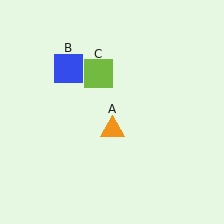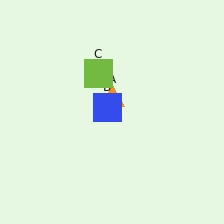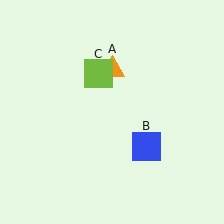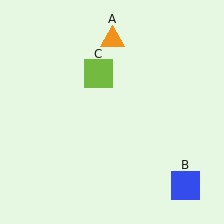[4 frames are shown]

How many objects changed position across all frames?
2 objects changed position: orange triangle (object A), blue square (object B).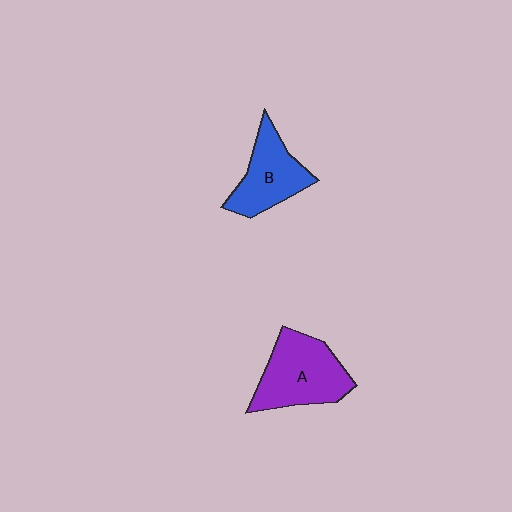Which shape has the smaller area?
Shape B (blue).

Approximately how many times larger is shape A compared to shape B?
Approximately 1.3 times.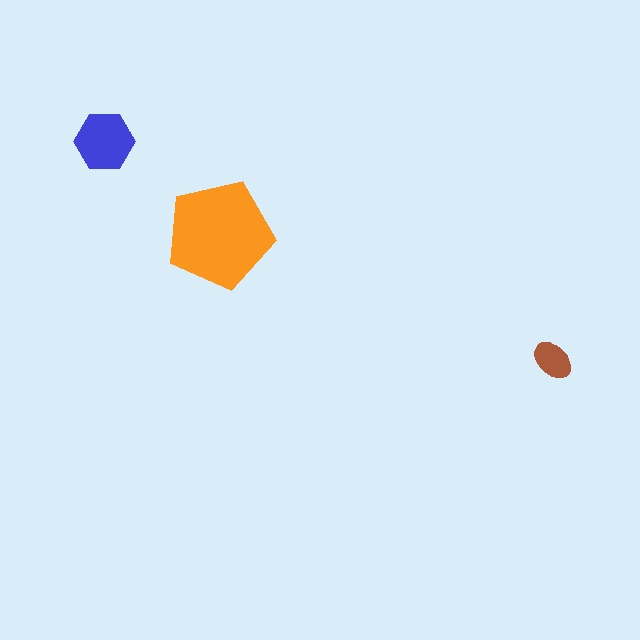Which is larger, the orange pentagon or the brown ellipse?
The orange pentagon.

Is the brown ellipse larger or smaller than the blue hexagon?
Smaller.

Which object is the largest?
The orange pentagon.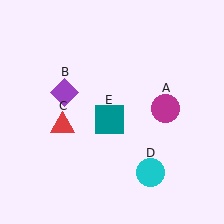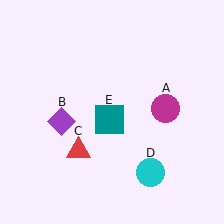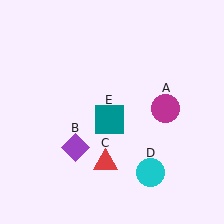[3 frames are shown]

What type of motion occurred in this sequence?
The purple diamond (object B), red triangle (object C) rotated counterclockwise around the center of the scene.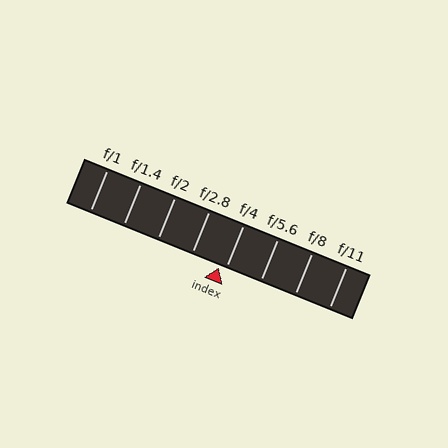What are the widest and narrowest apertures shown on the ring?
The widest aperture shown is f/1 and the narrowest is f/11.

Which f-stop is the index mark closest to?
The index mark is closest to f/4.